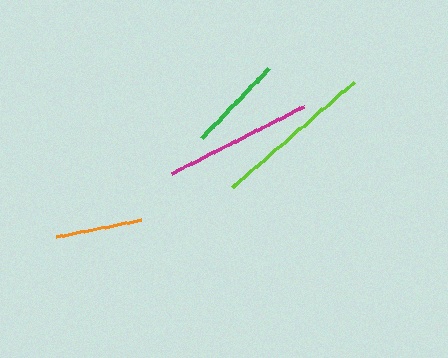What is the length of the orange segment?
The orange segment is approximately 87 pixels long.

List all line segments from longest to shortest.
From longest to shortest: lime, magenta, green, orange.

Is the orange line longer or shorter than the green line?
The green line is longer than the orange line.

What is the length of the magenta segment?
The magenta segment is approximately 148 pixels long.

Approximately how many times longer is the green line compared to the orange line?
The green line is approximately 1.1 times the length of the orange line.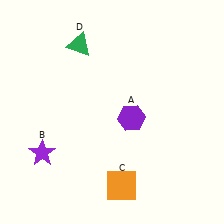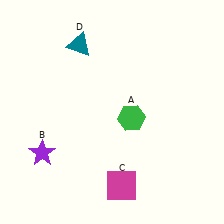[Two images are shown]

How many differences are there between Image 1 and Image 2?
There are 3 differences between the two images.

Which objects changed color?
A changed from purple to green. C changed from orange to magenta. D changed from green to teal.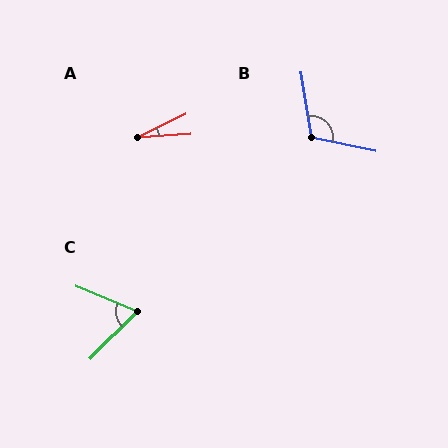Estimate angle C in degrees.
Approximately 67 degrees.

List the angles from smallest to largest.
A (22°), C (67°), B (111°).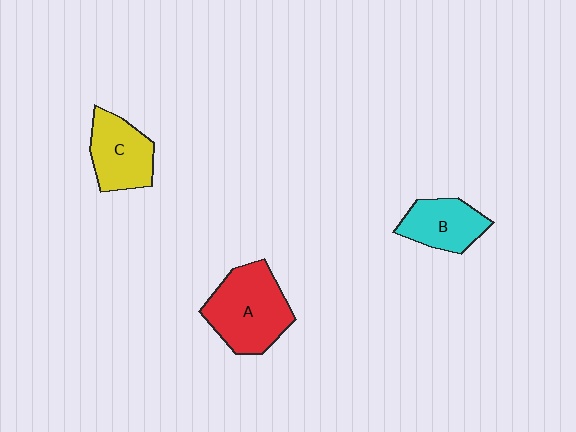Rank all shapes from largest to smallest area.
From largest to smallest: A (red), C (yellow), B (cyan).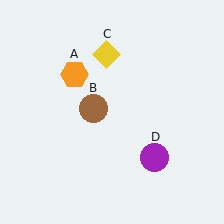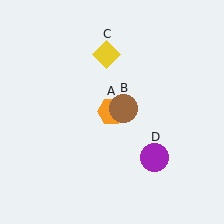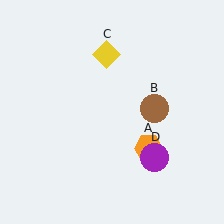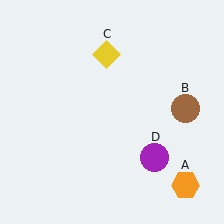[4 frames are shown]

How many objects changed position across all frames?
2 objects changed position: orange hexagon (object A), brown circle (object B).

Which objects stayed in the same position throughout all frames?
Yellow diamond (object C) and purple circle (object D) remained stationary.